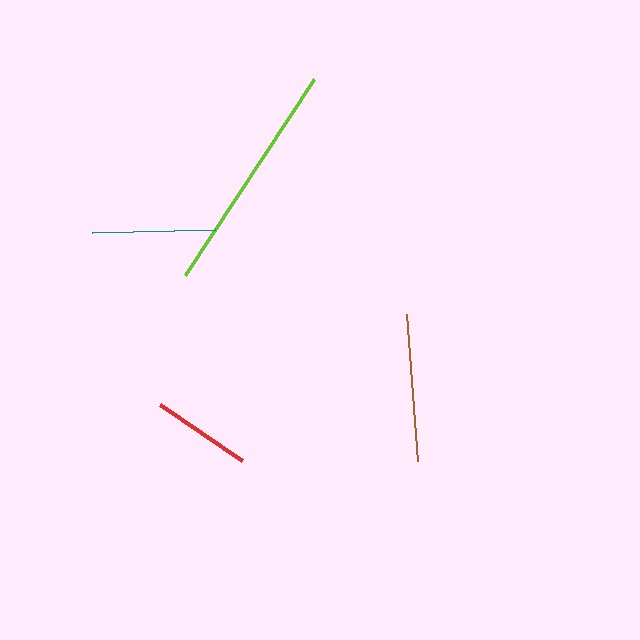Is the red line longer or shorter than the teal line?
The teal line is longer than the red line.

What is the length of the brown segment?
The brown segment is approximately 147 pixels long.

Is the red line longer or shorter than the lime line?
The lime line is longer than the red line.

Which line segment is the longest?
The lime line is the longest at approximately 234 pixels.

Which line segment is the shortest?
The red line is the shortest at approximately 99 pixels.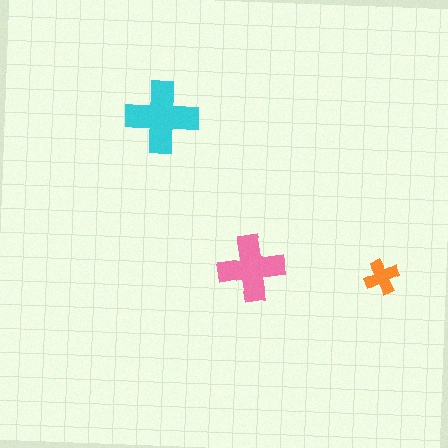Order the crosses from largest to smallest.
the cyan one, the pink one, the orange one.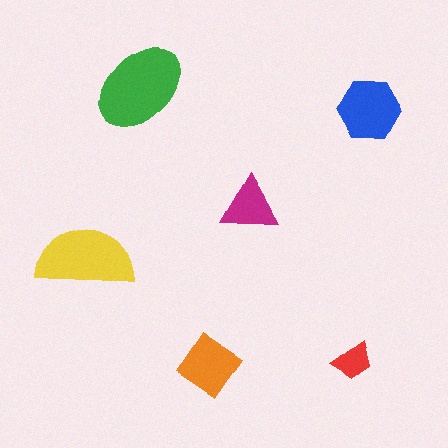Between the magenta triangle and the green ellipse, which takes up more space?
The green ellipse.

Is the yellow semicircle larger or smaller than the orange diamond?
Larger.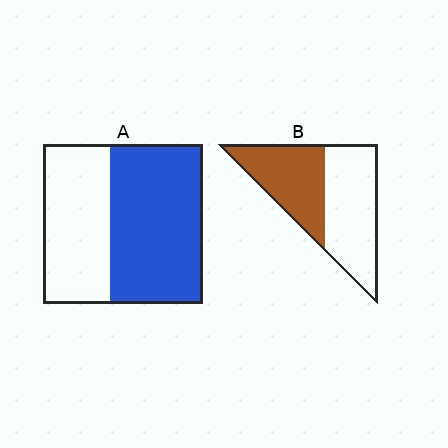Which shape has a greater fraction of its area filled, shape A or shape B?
Shape A.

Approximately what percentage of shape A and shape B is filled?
A is approximately 60% and B is approximately 45%.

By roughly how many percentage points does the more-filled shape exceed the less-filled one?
By roughly 15 percentage points (A over B).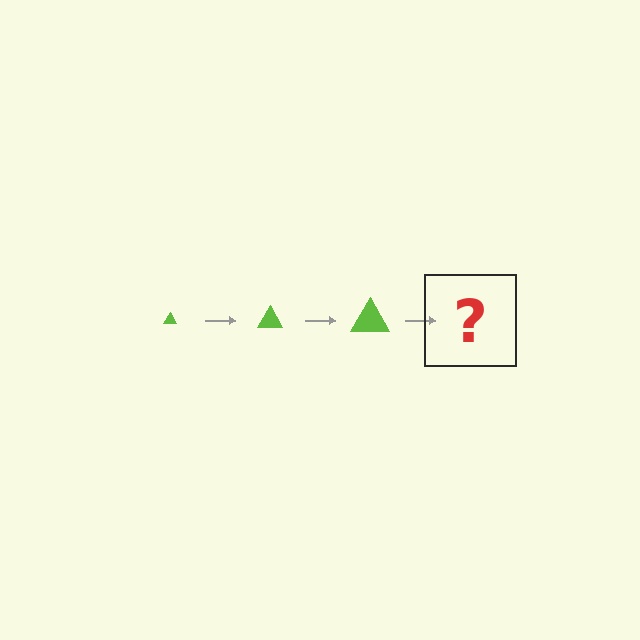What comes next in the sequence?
The next element should be a lime triangle, larger than the previous one.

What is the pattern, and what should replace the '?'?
The pattern is that the triangle gets progressively larger each step. The '?' should be a lime triangle, larger than the previous one.